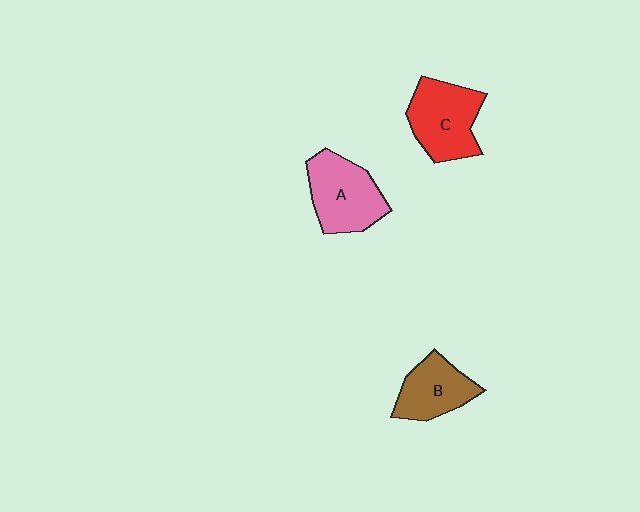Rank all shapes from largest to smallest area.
From largest to smallest: A (pink), C (red), B (brown).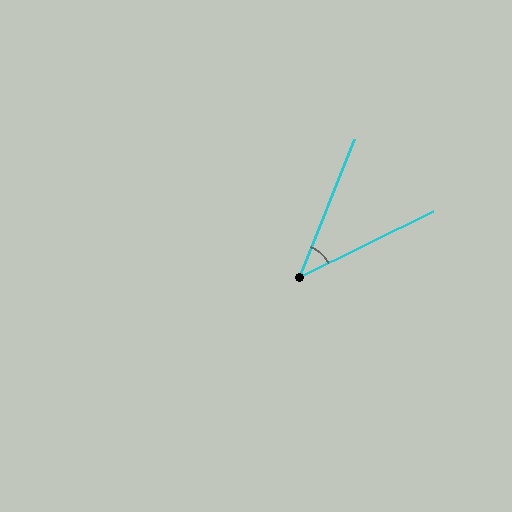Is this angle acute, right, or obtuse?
It is acute.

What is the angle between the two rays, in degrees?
Approximately 42 degrees.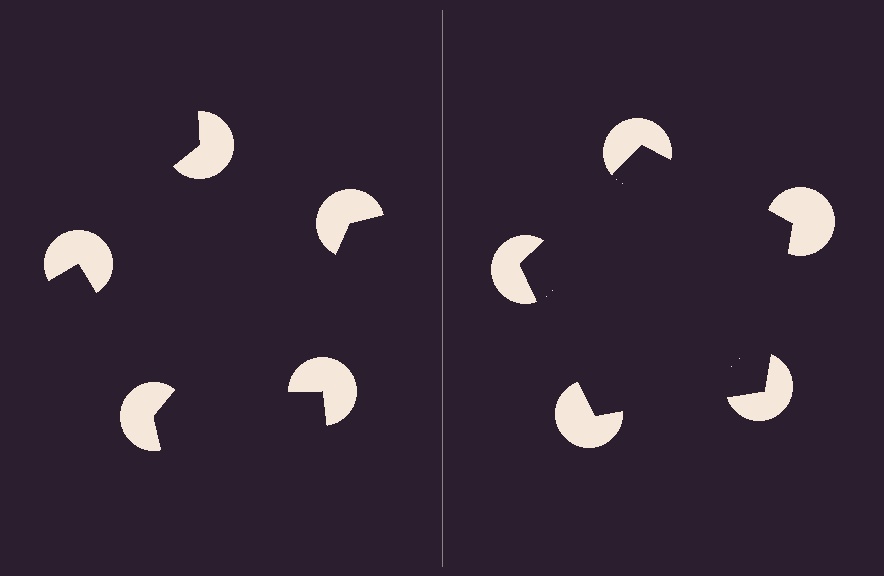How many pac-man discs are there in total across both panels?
10 — 5 on each side.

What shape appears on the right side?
An illusory pentagon.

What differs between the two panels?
The pac-man discs are positioned identically on both sides; only the wedge orientations differ. On the right they align to a pentagon; on the left they are misaligned.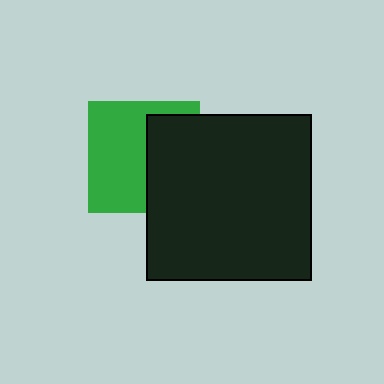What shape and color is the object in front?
The object in front is a black square.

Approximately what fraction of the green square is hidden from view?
Roughly 43% of the green square is hidden behind the black square.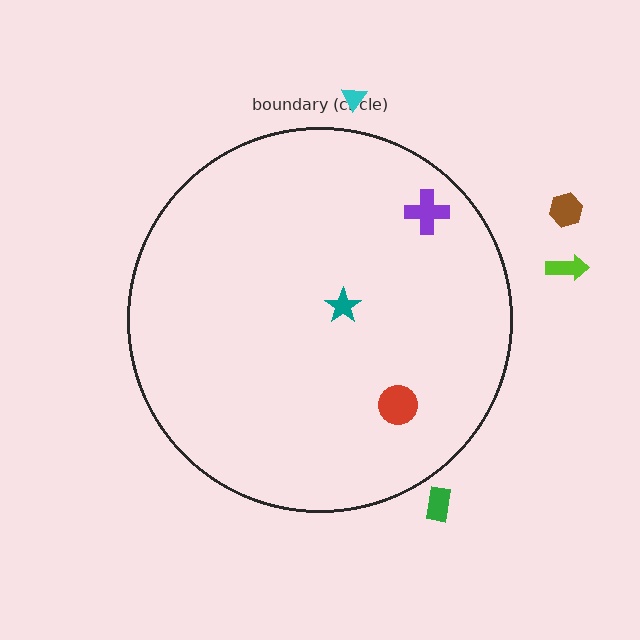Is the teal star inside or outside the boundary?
Inside.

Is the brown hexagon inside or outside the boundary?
Outside.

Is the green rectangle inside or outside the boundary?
Outside.